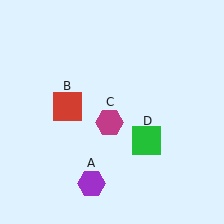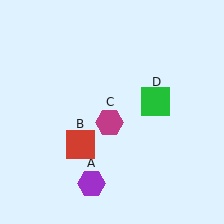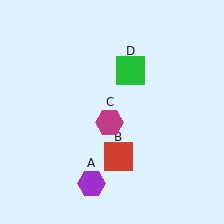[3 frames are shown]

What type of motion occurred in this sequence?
The red square (object B), green square (object D) rotated counterclockwise around the center of the scene.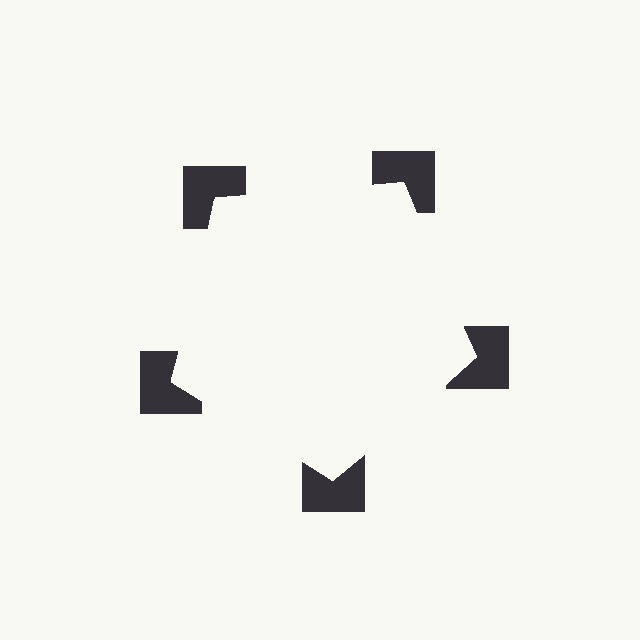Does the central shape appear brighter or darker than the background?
It typically appears slightly brighter than the background, even though no actual brightness change is drawn.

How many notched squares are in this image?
There are 5 — one at each vertex of the illusory pentagon.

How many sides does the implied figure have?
5 sides.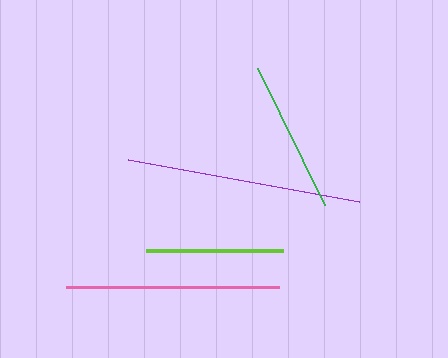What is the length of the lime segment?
The lime segment is approximately 136 pixels long.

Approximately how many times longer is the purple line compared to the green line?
The purple line is approximately 1.5 times the length of the green line.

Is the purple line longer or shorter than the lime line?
The purple line is longer than the lime line.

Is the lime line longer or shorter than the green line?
The green line is longer than the lime line.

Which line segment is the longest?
The purple line is the longest at approximately 235 pixels.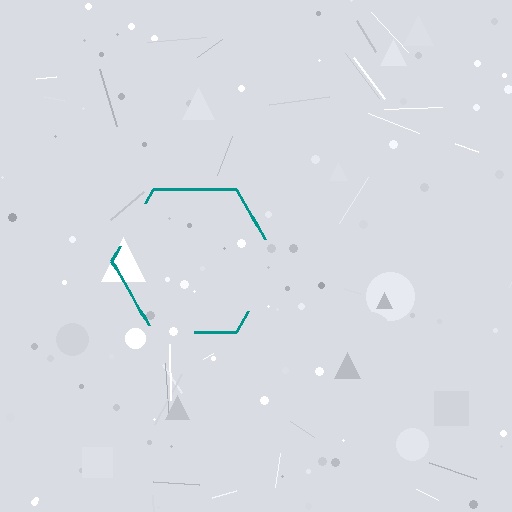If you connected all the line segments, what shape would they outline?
They would outline a hexagon.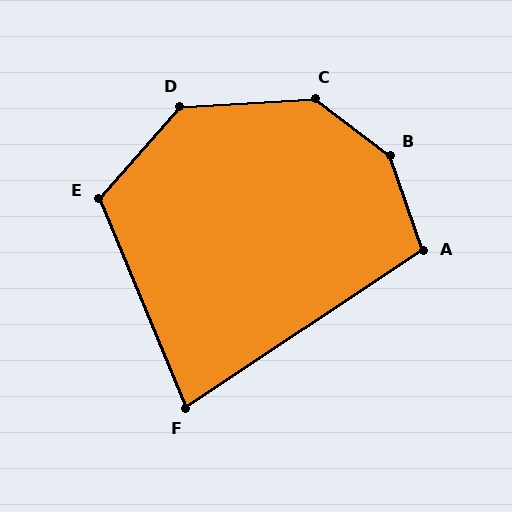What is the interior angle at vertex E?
Approximately 116 degrees (obtuse).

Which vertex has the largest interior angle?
B, at approximately 146 degrees.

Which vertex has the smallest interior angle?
F, at approximately 79 degrees.